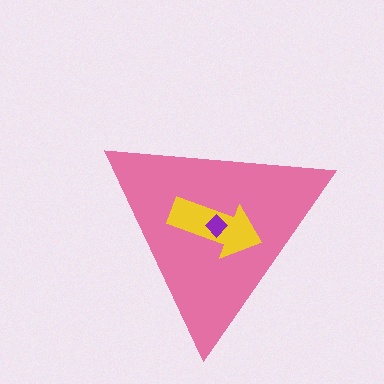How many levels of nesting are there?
3.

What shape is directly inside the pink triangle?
The yellow arrow.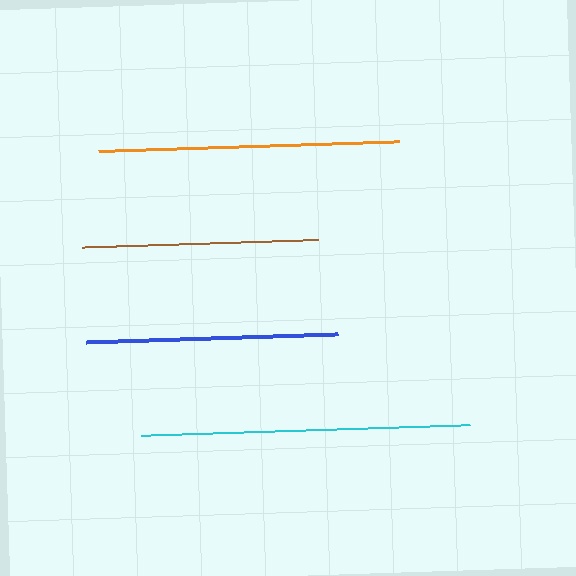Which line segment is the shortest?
The brown line is the shortest at approximately 237 pixels.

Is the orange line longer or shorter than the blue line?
The orange line is longer than the blue line.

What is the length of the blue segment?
The blue segment is approximately 252 pixels long.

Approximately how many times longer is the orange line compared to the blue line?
The orange line is approximately 1.2 times the length of the blue line.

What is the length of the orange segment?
The orange segment is approximately 301 pixels long.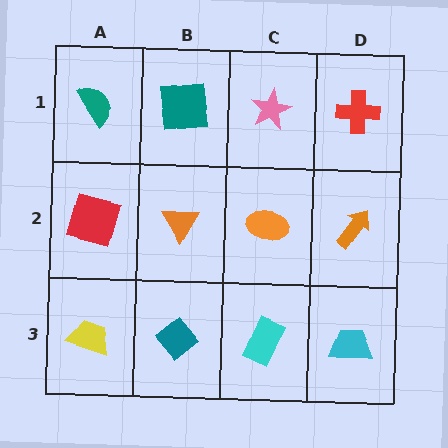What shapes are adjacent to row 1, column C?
An orange ellipse (row 2, column C), a teal square (row 1, column B), a red cross (row 1, column D).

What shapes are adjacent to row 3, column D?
An orange arrow (row 2, column D), a cyan rectangle (row 3, column C).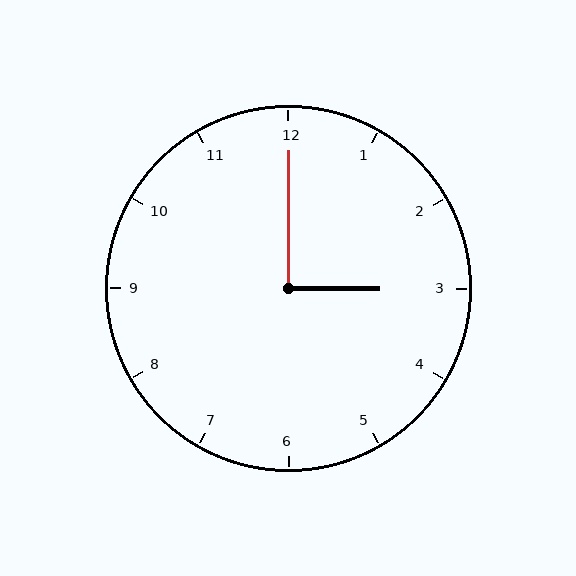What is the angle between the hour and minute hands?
Approximately 90 degrees.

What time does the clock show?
3:00.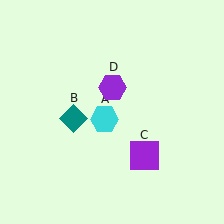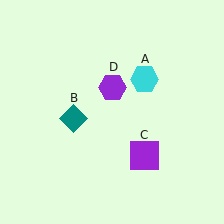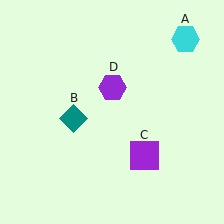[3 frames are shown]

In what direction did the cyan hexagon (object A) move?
The cyan hexagon (object A) moved up and to the right.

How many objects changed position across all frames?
1 object changed position: cyan hexagon (object A).